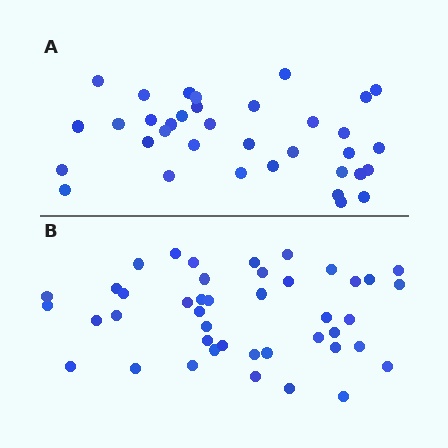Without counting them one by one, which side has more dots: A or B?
Region B (the bottom region) has more dots.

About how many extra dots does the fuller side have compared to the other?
Region B has roughly 8 or so more dots than region A.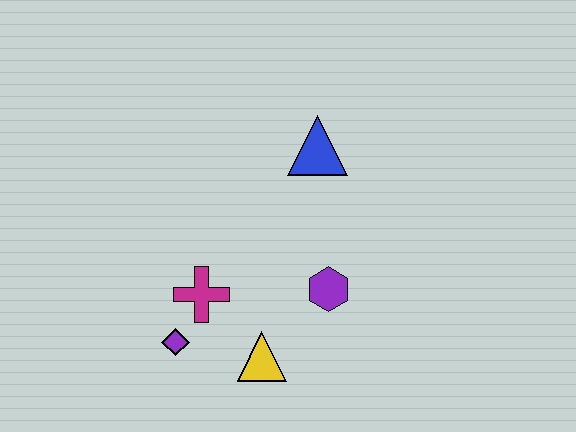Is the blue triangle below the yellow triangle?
No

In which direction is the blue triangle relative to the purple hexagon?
The blue triangle is above the purple hexagon.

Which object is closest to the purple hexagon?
The yellow triangle is closest to the purple hexagon.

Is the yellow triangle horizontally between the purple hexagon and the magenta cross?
Yes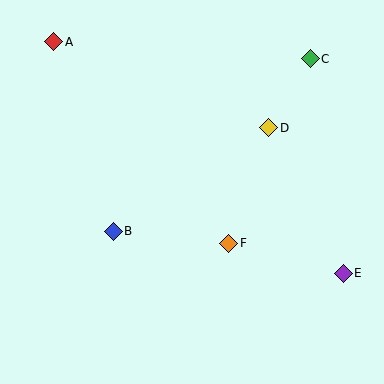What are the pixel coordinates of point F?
Point F is at (229, 243).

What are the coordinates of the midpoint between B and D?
The midpoint between B and D is at (191, 179).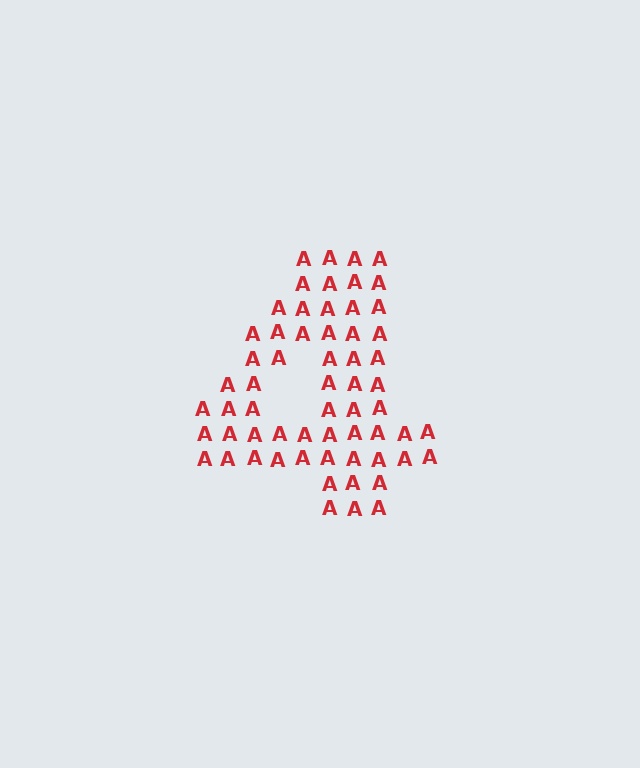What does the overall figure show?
The overall figure shows the digit 4.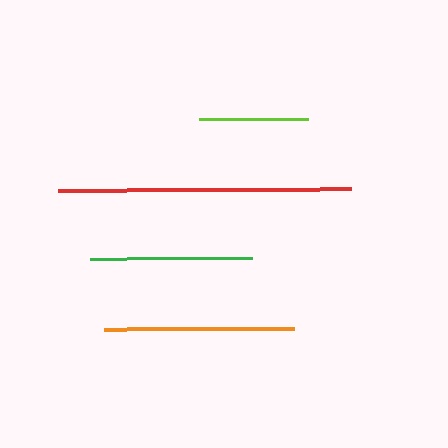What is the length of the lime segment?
The lime segment is approximately 109 pixels long.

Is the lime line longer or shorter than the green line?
The green line is longer than the lime line.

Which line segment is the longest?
The red line is the longest at approximately 293 pixels.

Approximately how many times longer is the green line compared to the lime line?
The green line is approximately 1.5 times the length of the lime line.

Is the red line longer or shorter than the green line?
The red line is longer than the green line.